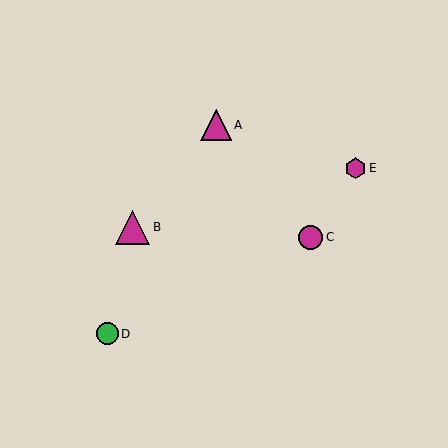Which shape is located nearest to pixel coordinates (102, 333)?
The green circle (labeled D) at (107, 334) is nearest to that location.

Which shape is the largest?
The magenta triangle (labeled B) is the largest.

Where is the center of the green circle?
The center of the green circle is at (107, 334).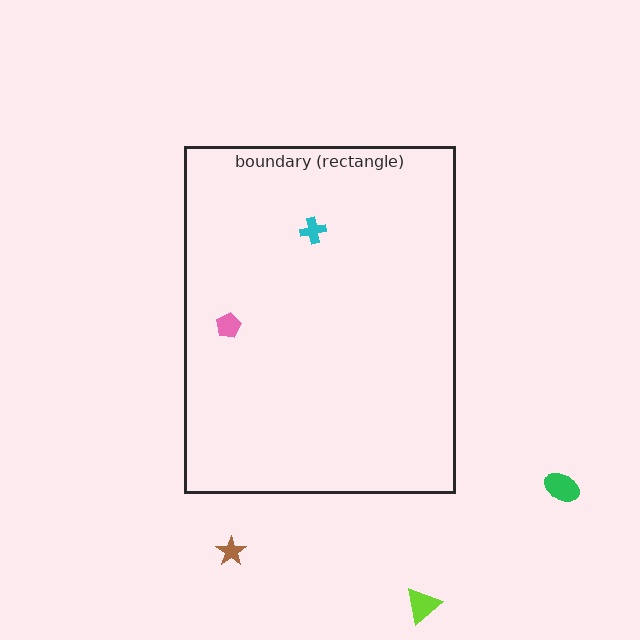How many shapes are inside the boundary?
2 inside, 3 outside.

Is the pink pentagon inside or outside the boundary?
Inside.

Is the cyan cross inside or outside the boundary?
Inside.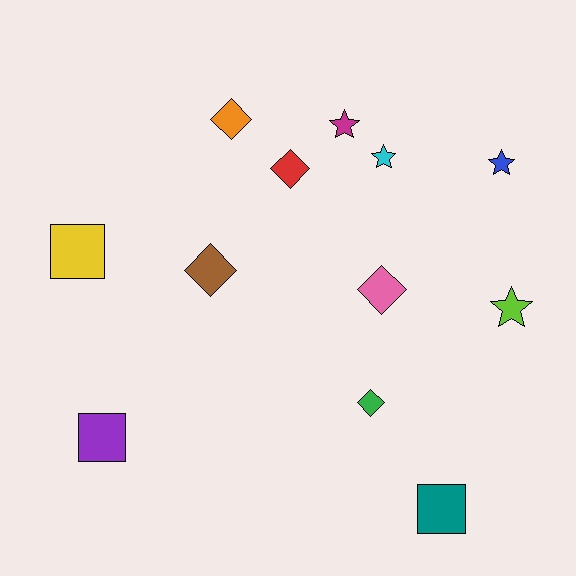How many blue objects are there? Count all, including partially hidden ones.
There is 1 blue object.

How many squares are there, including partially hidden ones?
There are 3 squares.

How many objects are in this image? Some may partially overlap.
There are 12 objects.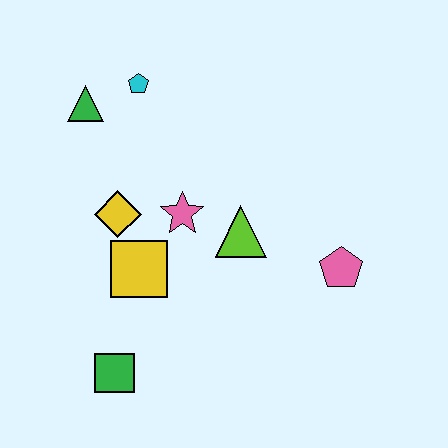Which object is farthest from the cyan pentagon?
The green square is farthest from the cyan pentagon.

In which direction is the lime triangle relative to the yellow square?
The lime triangle is to the right of the yellow square.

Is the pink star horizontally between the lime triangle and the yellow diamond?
Yes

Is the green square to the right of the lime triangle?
No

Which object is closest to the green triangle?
The cyan pentagon is closest to the green triangle.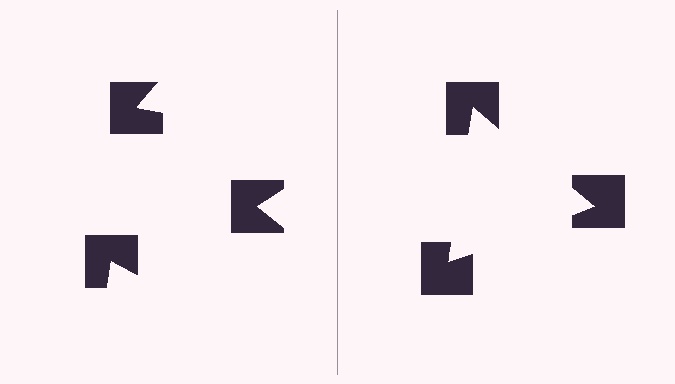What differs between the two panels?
The notched squares are positioned identically on both sides; only the wedge orientations differ. On the right they align to a triangle; on the left they are misaligned.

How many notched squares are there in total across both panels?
6 — 3 on each side.